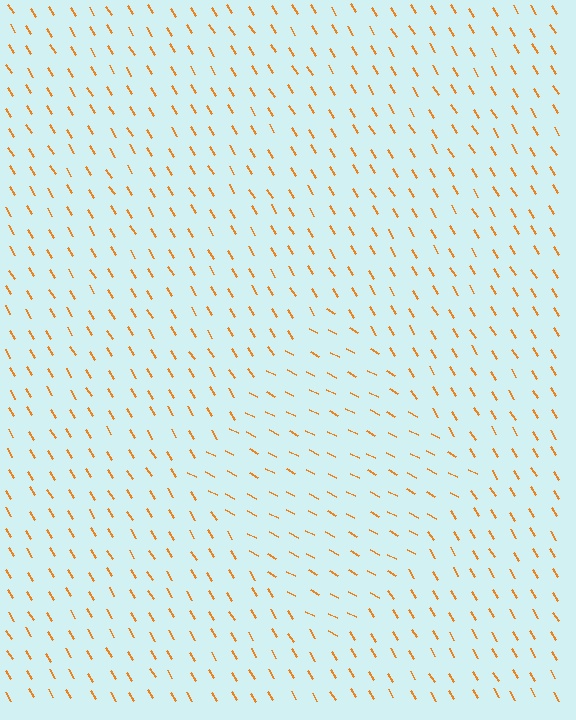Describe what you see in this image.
The image is filled with small orange line segments. A diamond region in the image has lines oriented differently from the surrounding lines, creating a visible texture boundary.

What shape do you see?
I see a diamond.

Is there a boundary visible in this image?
Yes, there is a texture boundary formed by a change in line orientation.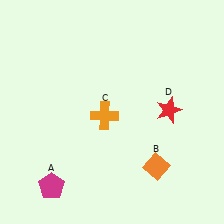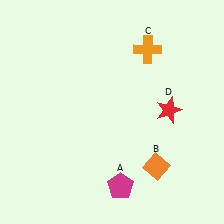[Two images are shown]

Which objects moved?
The objects that moved are: the magenta pentagon (A), the orange cross (C).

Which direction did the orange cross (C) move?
The orange cross (C) moved up.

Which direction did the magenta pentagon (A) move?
The magenta pentagon (A) moved right.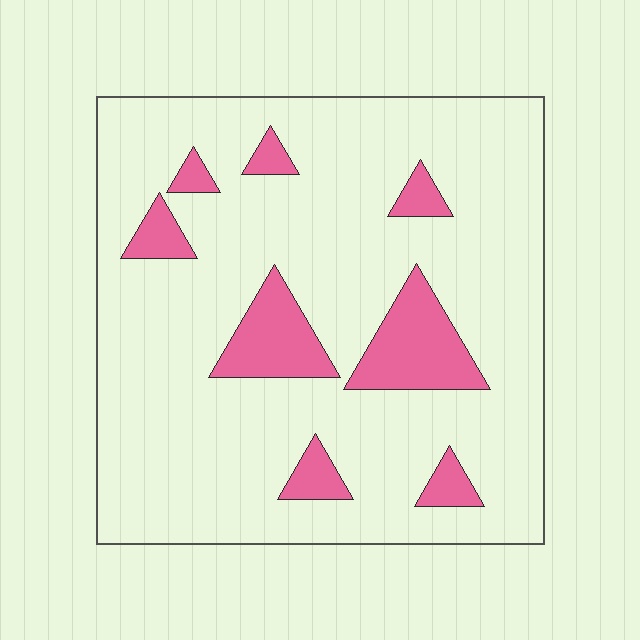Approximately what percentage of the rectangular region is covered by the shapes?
Approximately 15%.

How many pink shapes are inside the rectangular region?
8.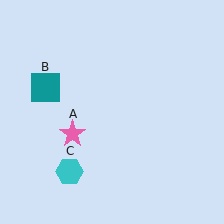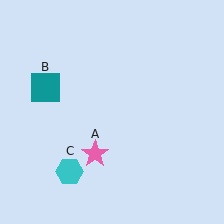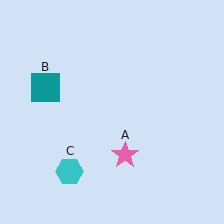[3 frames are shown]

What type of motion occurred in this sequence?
The pink star (object A) rotated counterclockwise around the center of the scene.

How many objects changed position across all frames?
1 object changed position: pink star (object A).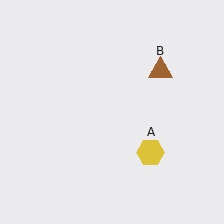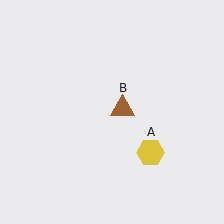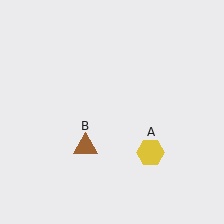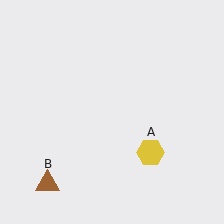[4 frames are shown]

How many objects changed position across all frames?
1 object changed position: brown triangle (object B).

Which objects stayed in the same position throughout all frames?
Yellow hexagon (object A) remained stationary.